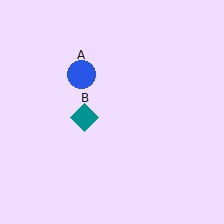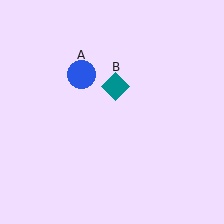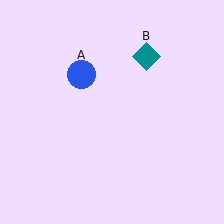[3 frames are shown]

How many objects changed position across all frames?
1 object changed position: teal diamond (object B).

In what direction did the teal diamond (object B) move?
The teal diamond (object B) moved up and to the right.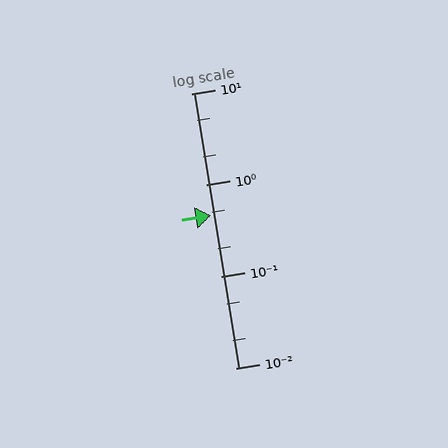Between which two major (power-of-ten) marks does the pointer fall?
The pointer is between 0.1 and 1.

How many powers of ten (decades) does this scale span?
The scale spans 3 decades, from 0.01 to 10.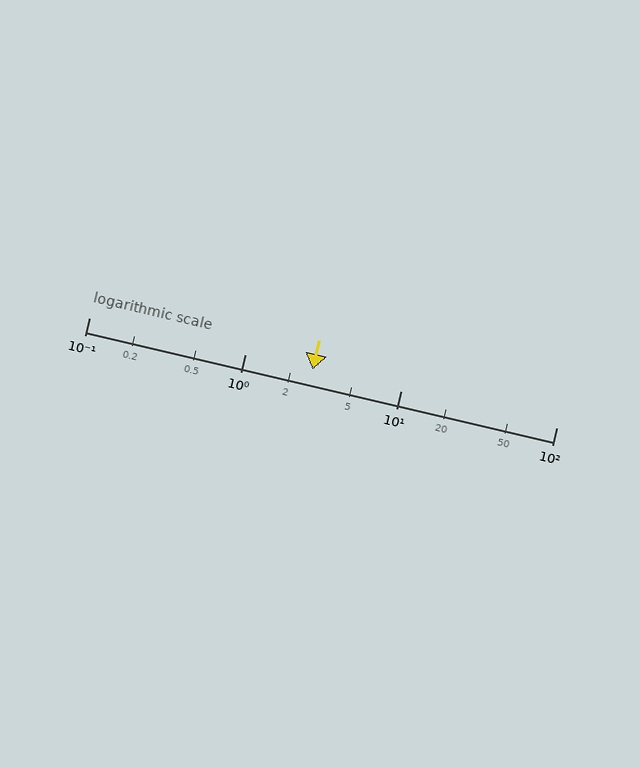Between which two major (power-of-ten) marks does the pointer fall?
The pointer is between 1 and 10.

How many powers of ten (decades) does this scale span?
The scale spans 3 decades, from 0.1 to 100.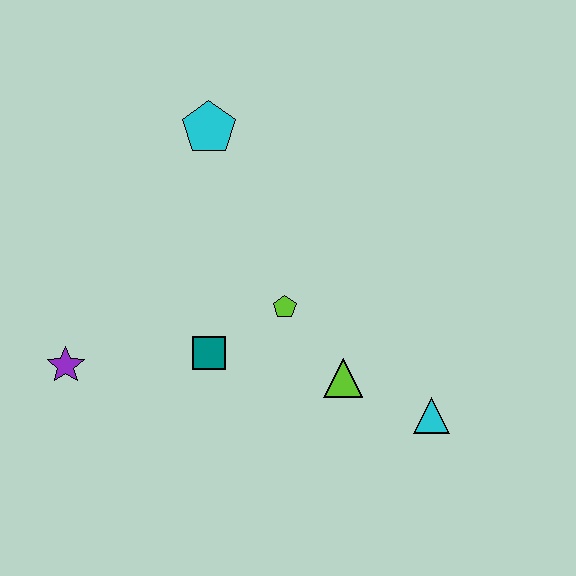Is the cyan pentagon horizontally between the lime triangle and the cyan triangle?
No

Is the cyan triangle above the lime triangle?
No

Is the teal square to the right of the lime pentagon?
No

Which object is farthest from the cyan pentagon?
The cyan triangle is farthest from the cyan pentagon.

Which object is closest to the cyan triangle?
The lime triangle is closest to the cyan triangle.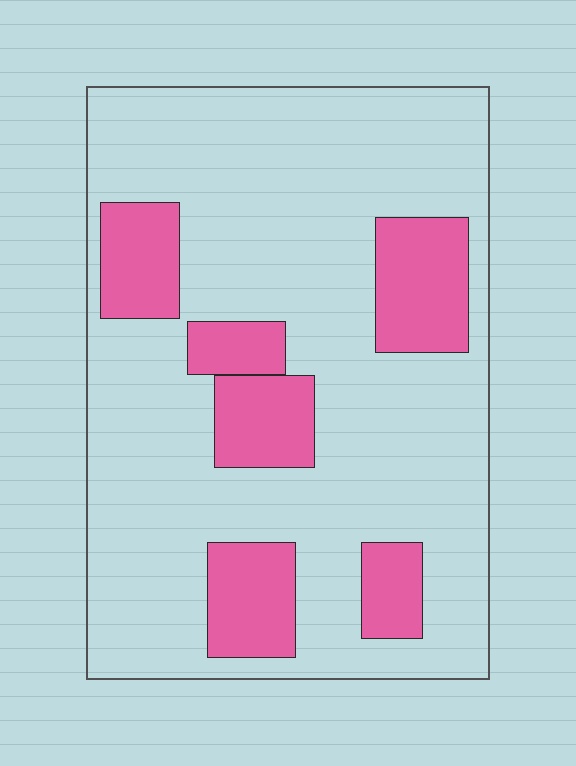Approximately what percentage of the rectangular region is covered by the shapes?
Approximately 20%.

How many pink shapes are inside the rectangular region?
6.